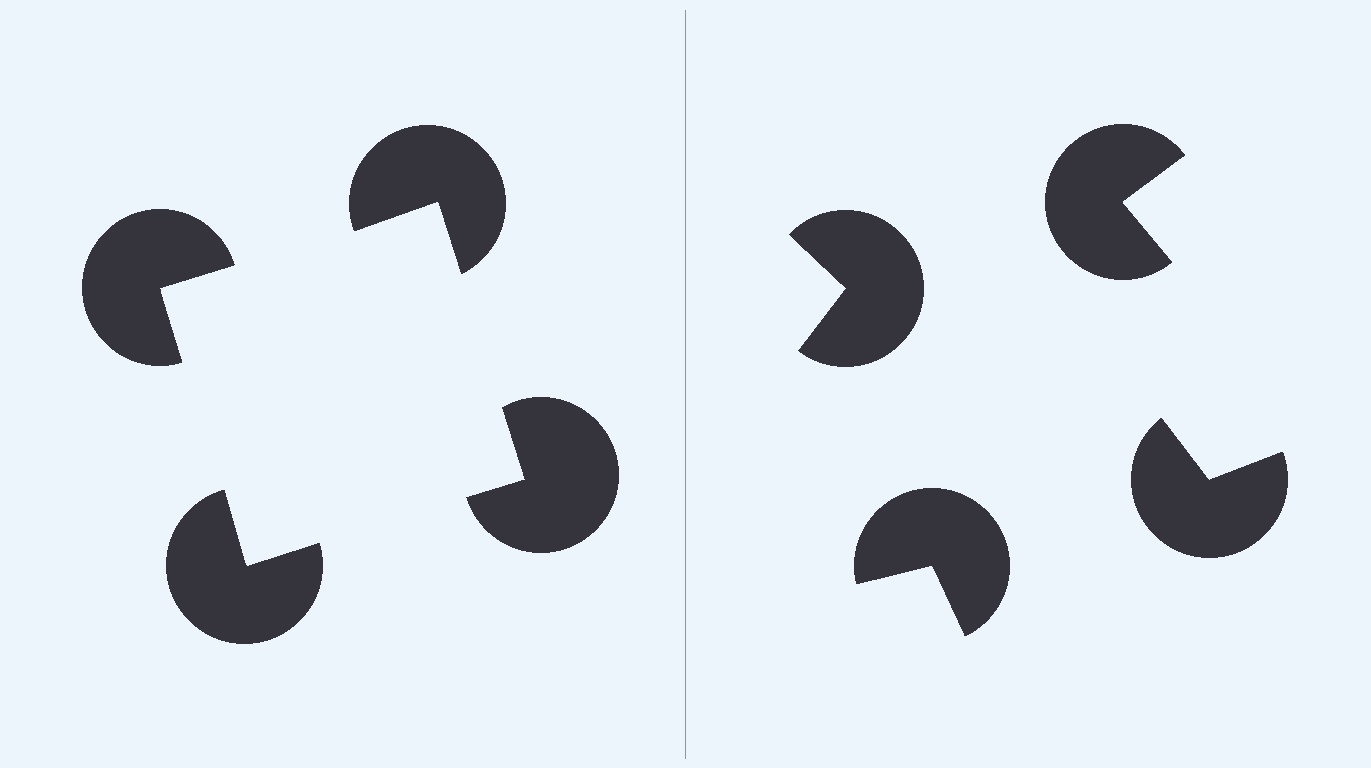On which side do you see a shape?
An illusory square appears on the left side. On the right side the wedge cuts are rotated, so no coherent shape forms.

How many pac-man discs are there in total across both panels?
8 — 4 on each side.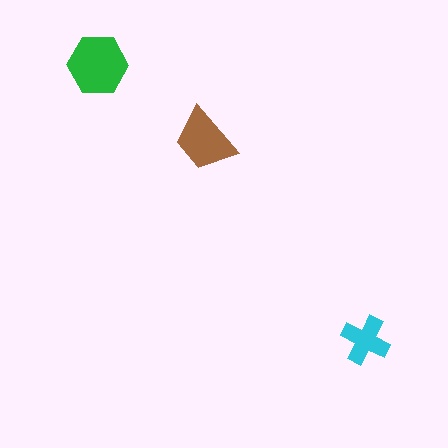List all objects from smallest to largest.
The cyan cross, the brown trapezoid, the green hexagon.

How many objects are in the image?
There are 3 objects in the image.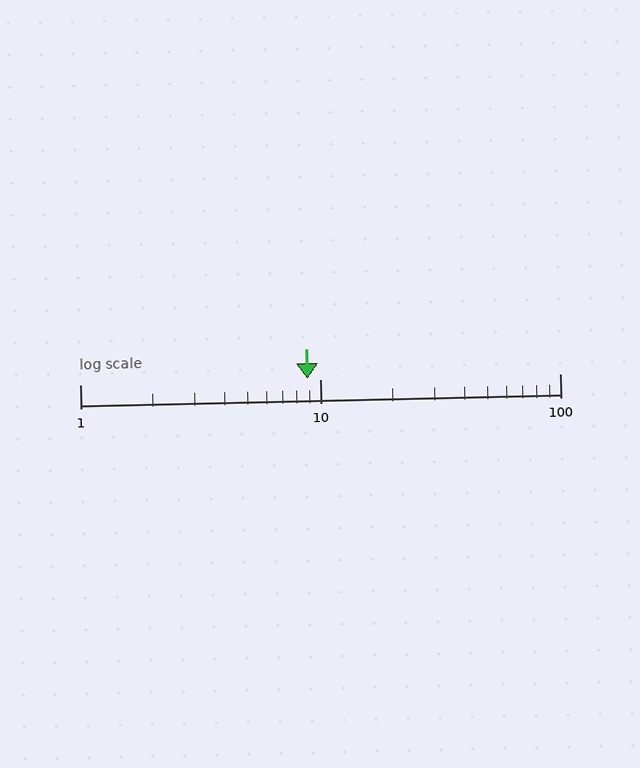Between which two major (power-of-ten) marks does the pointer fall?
The pointer is between 1 and 10.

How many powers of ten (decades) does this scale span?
The scale spans 2 decades, from 1 to 100.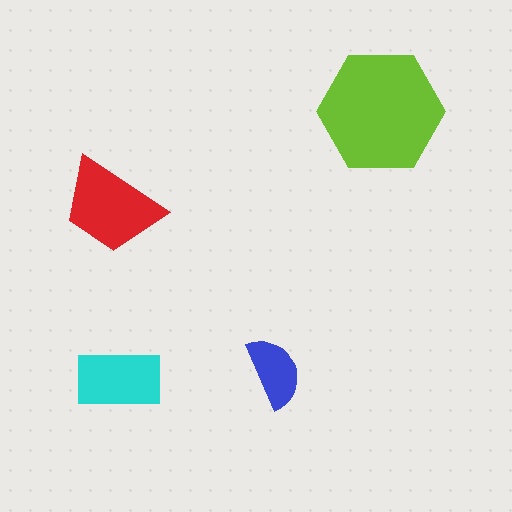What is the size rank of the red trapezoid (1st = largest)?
2nd.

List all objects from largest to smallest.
The lime hexagon, the red trapezoid, the cyan rectangle, the blue semicircle.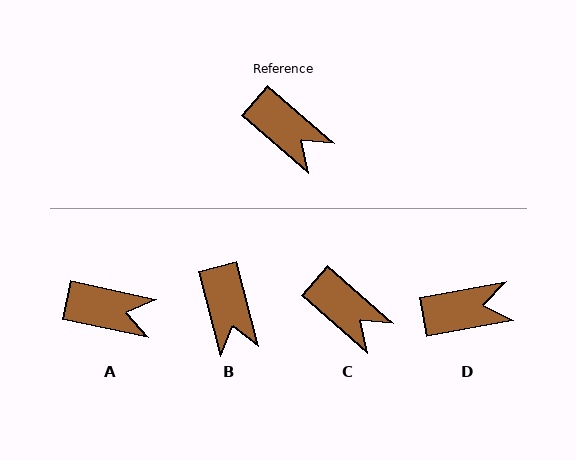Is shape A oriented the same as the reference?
No, it is off by about 29 degrees.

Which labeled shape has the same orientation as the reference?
C.